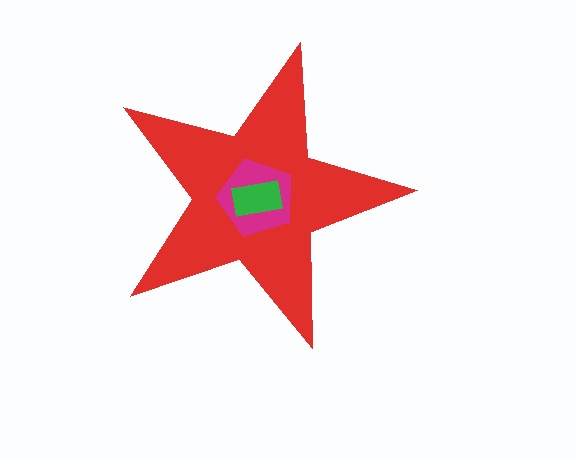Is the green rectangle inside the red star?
Yes.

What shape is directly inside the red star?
The magenta pentagon.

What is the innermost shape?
The green rectangle.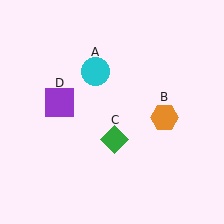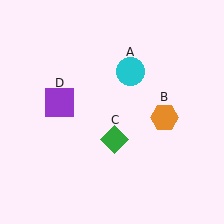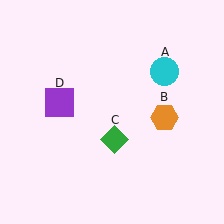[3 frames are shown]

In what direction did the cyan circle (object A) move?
The cyan circle (object A) moved right.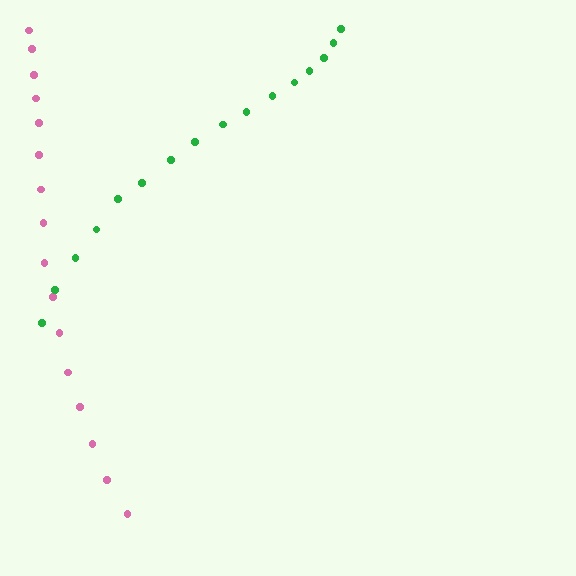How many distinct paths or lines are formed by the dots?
There are 2 distinct paths.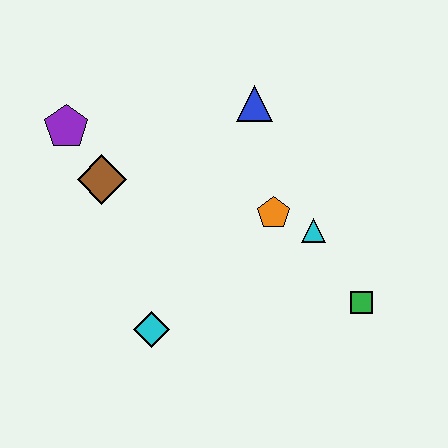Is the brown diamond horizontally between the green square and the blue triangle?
No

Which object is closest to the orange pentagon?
The cyan triangle is closest to the orange pentagon.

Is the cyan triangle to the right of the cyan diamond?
Yes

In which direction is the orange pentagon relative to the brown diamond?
The orange pentagon is to the right of the brown diamond.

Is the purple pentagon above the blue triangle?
No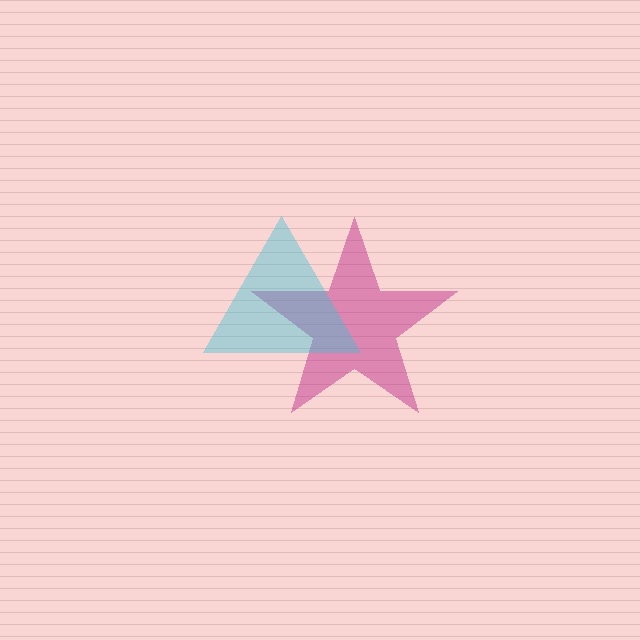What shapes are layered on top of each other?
The layered shapes are: a magenta star, a cyan triangle.